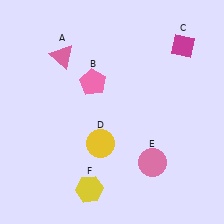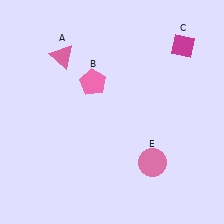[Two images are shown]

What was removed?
The yellow hexagon (F), the yellow circle (D) were removed in Image 2.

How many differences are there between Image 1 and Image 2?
There are 2 differences between the two images.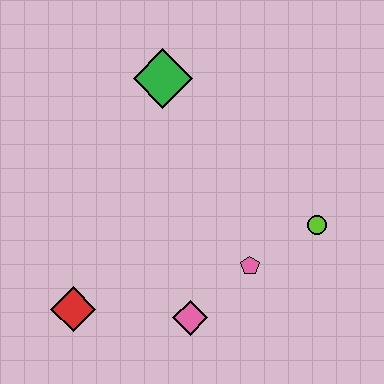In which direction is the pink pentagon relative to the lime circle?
The pink pentagon is to the left of the lime circle.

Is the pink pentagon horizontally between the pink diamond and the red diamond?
No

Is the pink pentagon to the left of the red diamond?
No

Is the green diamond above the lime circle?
Yes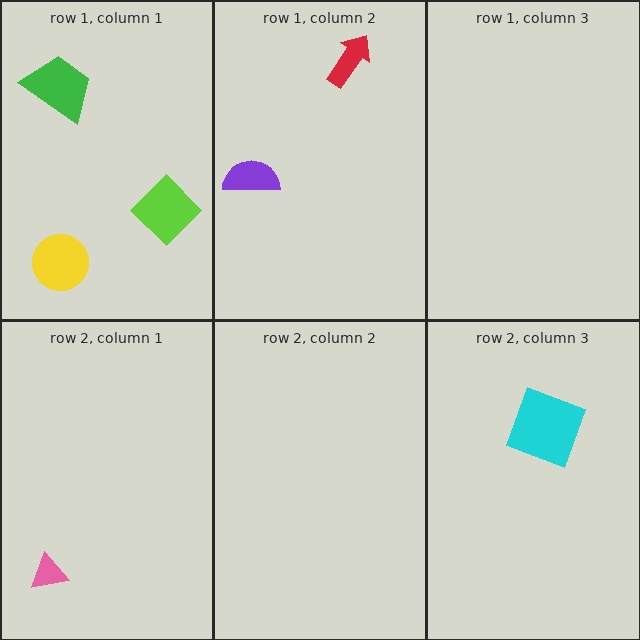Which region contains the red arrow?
The row 1, column 2 region.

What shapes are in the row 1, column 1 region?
The lime diamond, the yellow circle, the green trapezoid.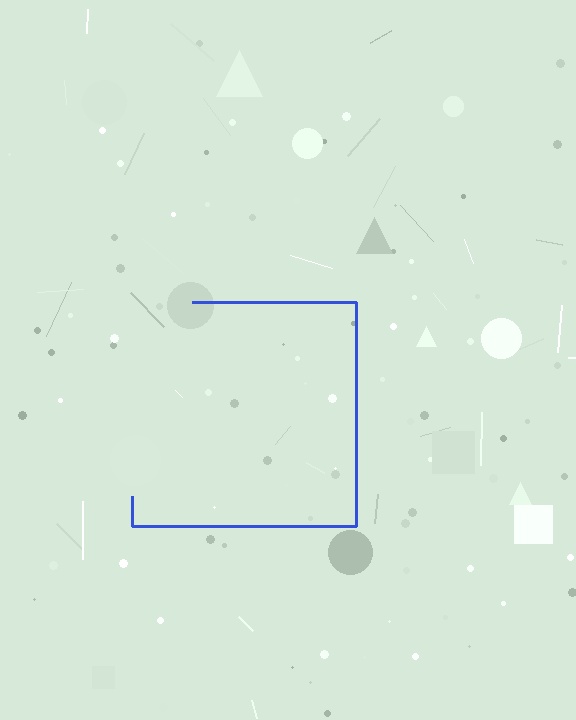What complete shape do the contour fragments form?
The contour fragments form a square.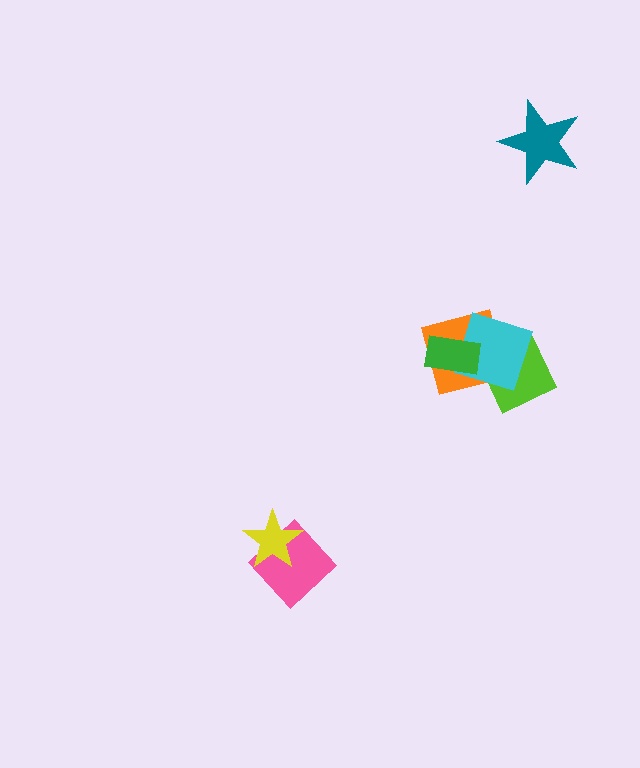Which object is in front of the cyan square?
The green rectangle is in front of the cyan square.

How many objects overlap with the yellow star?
1 object overlaps with the yellow star.